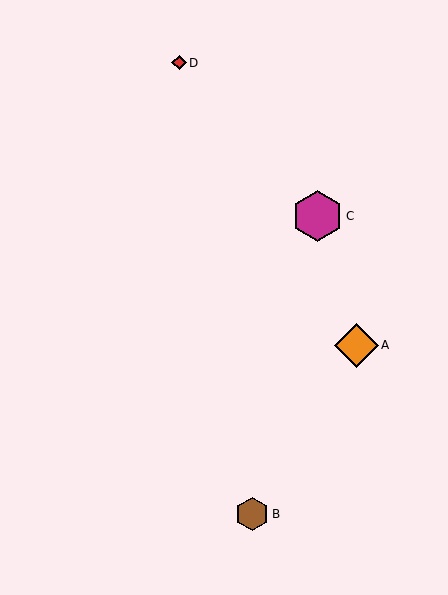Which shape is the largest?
The magenta hexagon (labeled C) is the largest.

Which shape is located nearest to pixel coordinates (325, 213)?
The magenta hexagon (labeled C) at (318, 216) is nearest to that location.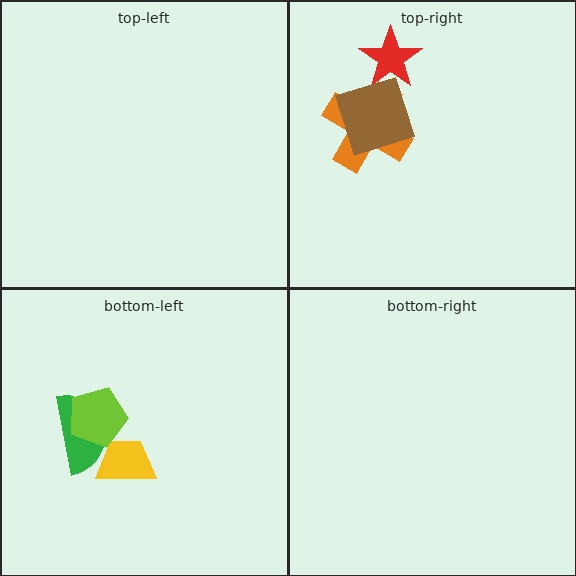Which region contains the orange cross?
The top-right region.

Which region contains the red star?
The top-right region.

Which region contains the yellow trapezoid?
The bottom-left region.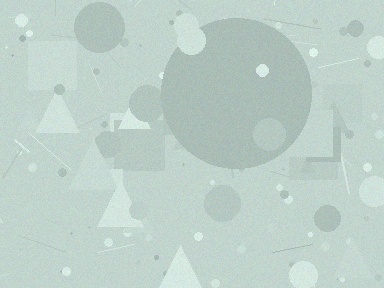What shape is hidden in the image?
A circle is hidden in the image.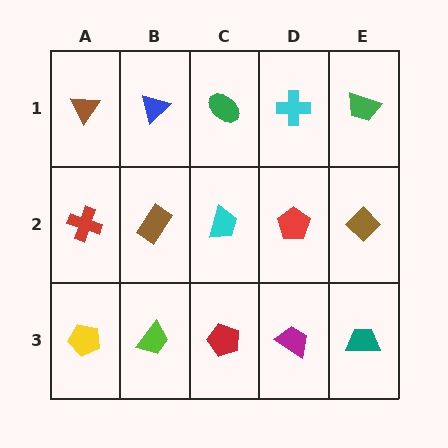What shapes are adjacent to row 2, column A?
A brown triangle (row 1, column A), a yellow pentagon (row 3, column A), a brown rectangle (row 2, column B).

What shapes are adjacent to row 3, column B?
A brown rectangle (row 2, column B), a yellow pentagon (row 3, column A), a red pentagon (row 3, column C).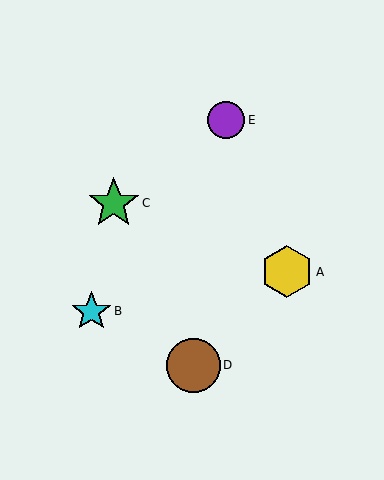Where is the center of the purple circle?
The center of the purple circle is at (226, 120).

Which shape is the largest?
The brown circle (labeled D) is the largest.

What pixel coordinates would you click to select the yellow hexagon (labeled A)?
Click at (287, 272) to select the yellow hexagon A.